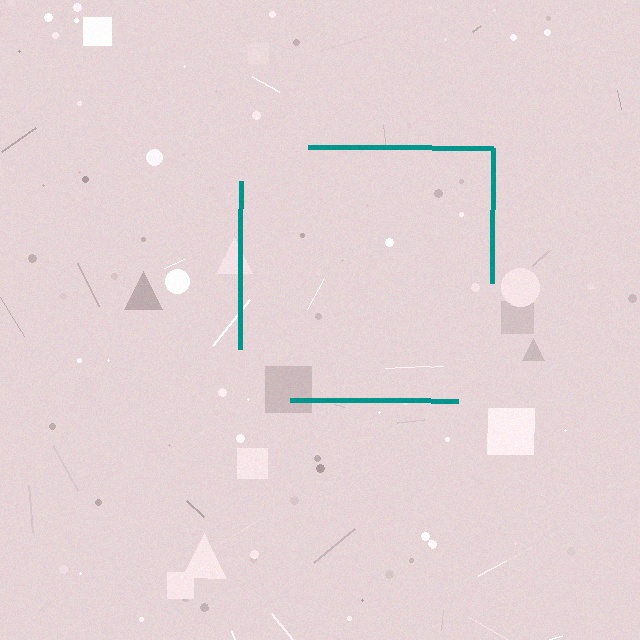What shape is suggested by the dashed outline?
The dashed outline suggests a square.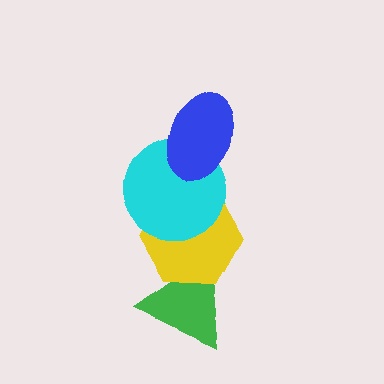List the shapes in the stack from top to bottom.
From top to bottom: the blue ellipse, the cyan circle, the yellow hexagon, the green triangle.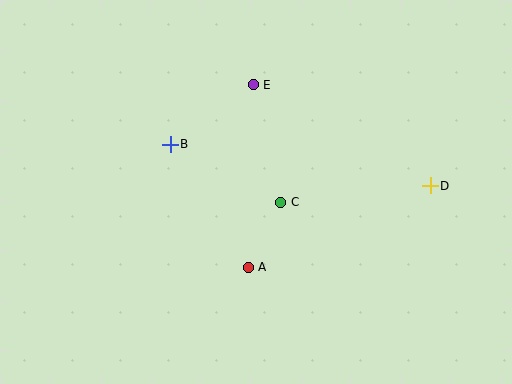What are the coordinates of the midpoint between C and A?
The midpoint between C and A is at (265, 235).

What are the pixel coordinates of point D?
Point D is at (430, 186).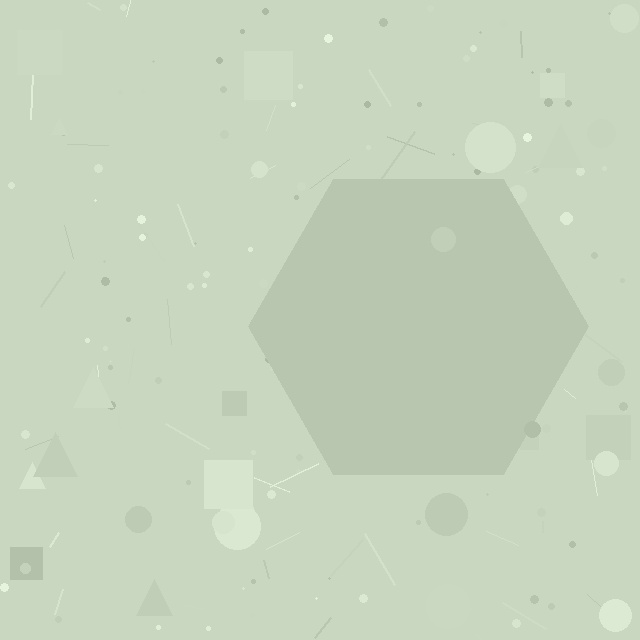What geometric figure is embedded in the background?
A hexagon is embedded in the background.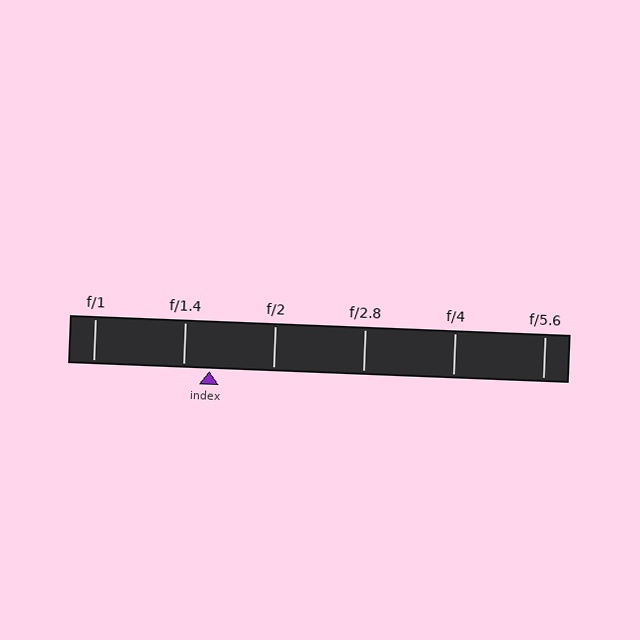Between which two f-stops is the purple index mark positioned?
The index mark is between f/1.4 and f/2.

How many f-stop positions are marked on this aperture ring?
There are 6 f-stop positions marked.